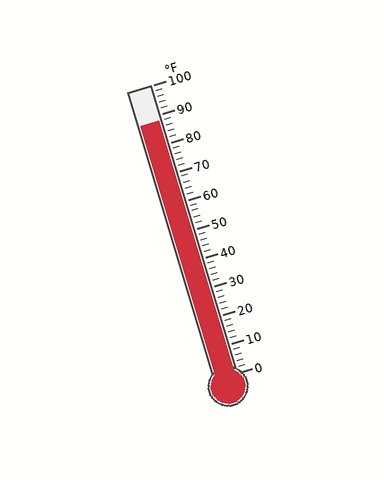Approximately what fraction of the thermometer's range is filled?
The thermometer is filled to approximately 90% of its range.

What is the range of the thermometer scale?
The thermometer scale ranges from 0°F to 100°F.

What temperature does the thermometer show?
The thermometer shows approximately 88°F.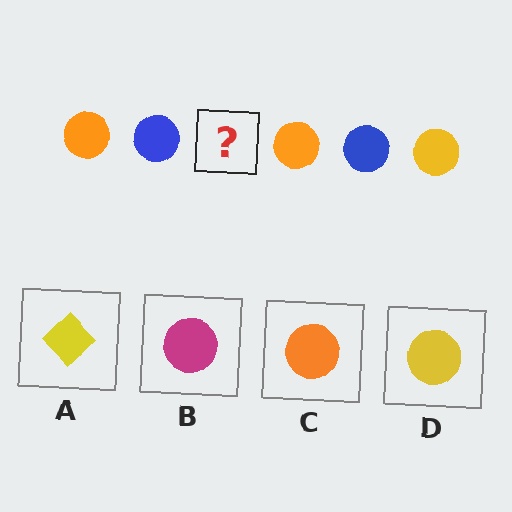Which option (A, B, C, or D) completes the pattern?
D.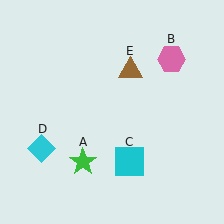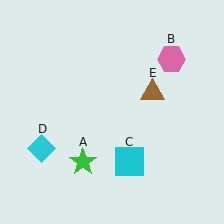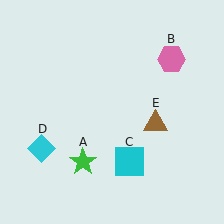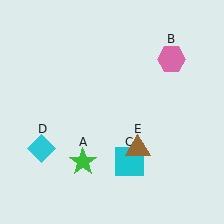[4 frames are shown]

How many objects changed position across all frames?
1 object changed position: brown triangle (object E).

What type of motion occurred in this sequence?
The brown triangle (object E) rotated clockwise around the center of the scene.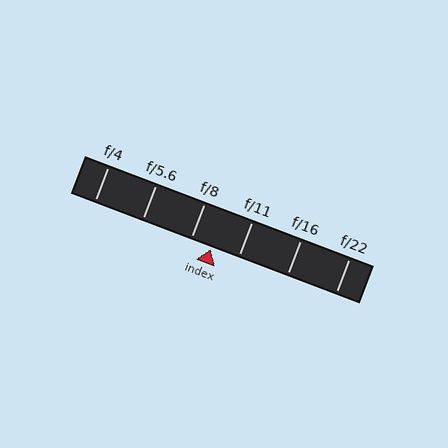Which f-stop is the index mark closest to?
The index mark is closest to f/8.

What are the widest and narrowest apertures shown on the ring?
The widest aperture shown is f/4 and the narrowest is f/22.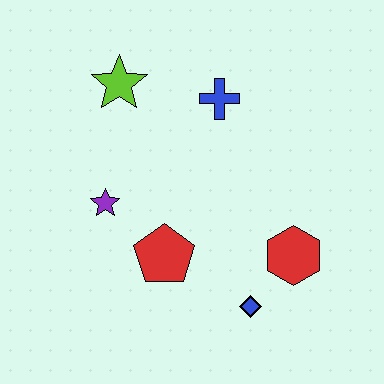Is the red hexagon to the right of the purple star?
Yes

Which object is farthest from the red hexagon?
The lime star is farthest from the red hexagon.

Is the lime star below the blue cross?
No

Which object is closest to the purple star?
The red pentagon is closest to the purple star.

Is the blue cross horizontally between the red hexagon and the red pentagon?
Yes